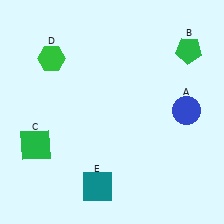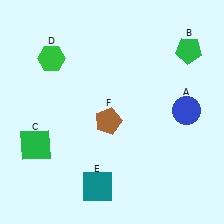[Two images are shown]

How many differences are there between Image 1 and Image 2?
There is 1 difference between the two images.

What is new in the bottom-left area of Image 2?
A brown pentagon (F) was added in the bottom-left area of Image 2.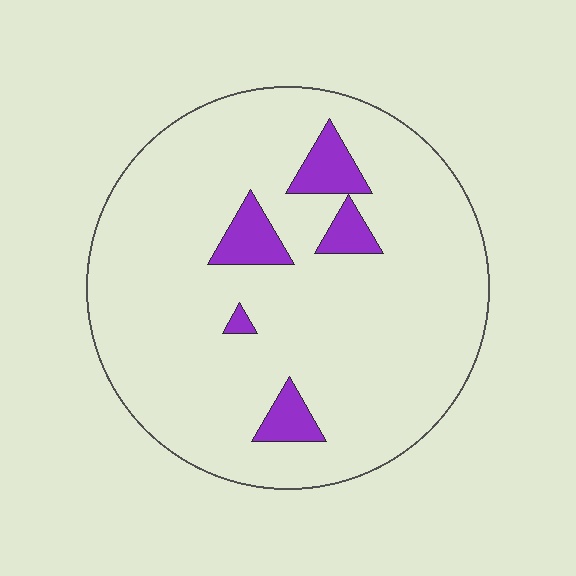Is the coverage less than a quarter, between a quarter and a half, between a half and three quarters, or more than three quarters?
Less than a quarter.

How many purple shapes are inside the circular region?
5.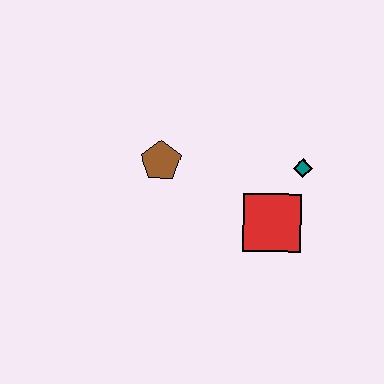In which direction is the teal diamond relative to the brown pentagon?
The teal diamond is to the right of the brown pentagon.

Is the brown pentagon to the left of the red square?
Yes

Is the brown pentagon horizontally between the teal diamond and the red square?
No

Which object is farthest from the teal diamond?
The brown pentagon is farthest from the teal diamond.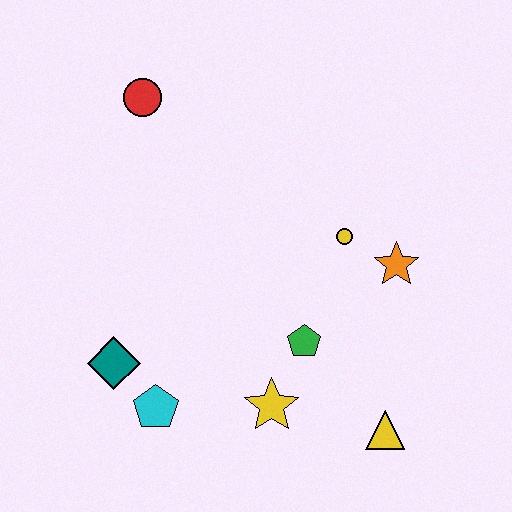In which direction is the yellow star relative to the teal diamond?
The yellow star is to the right of the teal diamond.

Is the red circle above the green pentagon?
Yes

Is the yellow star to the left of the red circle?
No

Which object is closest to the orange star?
The yellow circle is closest to the orange star.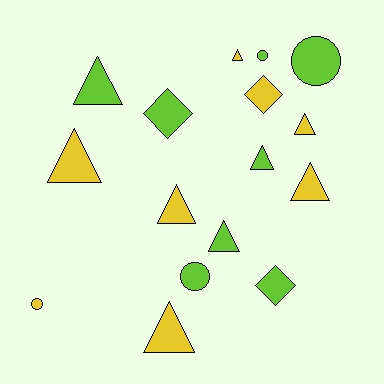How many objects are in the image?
There are 16 objects.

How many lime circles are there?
There are 3 lime circles.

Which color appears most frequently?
Lime, with 8 objects.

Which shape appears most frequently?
Triangle, with 9 objects.